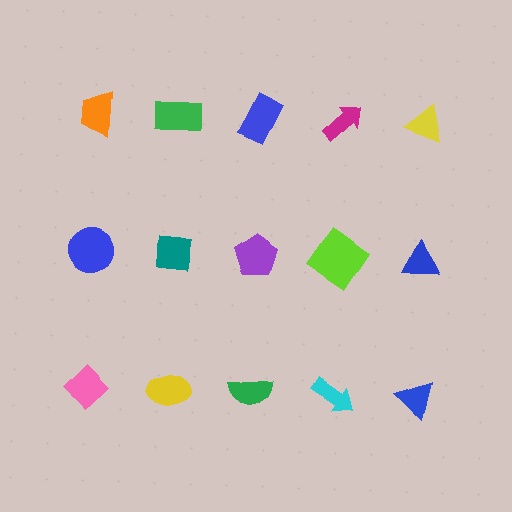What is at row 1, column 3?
A blue rectangle.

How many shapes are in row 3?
5 shapes.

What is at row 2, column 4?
A lime diamond.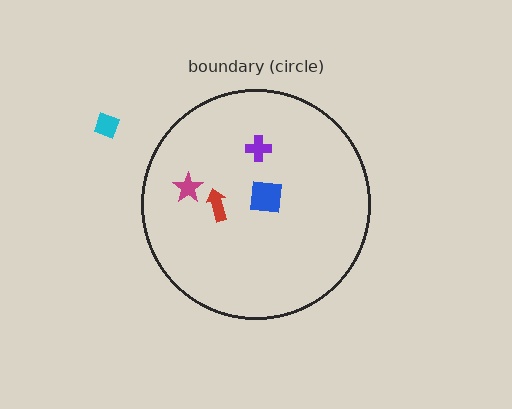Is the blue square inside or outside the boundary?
Inside.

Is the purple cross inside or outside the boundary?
Inside.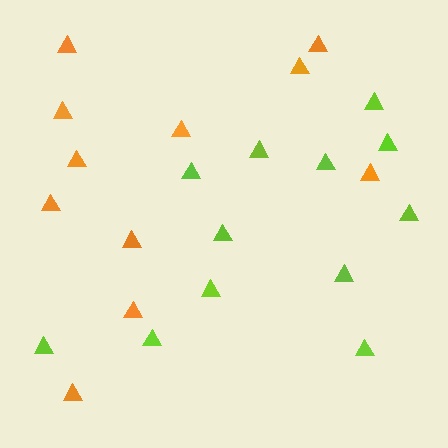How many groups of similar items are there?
There are 2 groups: one group of orange triangles (11) and one group of lime triangles (12).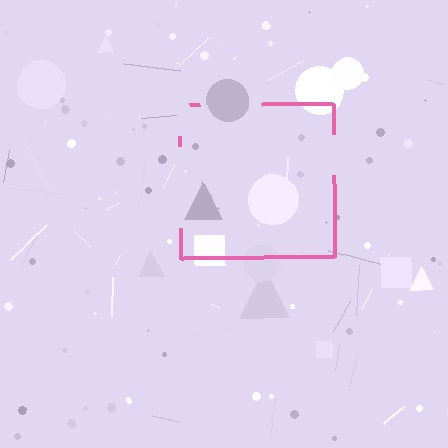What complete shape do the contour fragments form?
The contour fragments form a square.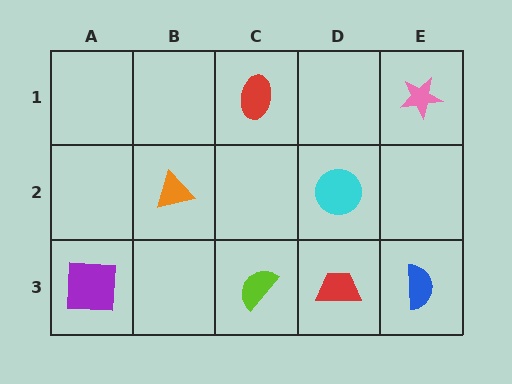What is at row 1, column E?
A pink star.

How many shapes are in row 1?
2 shapes.